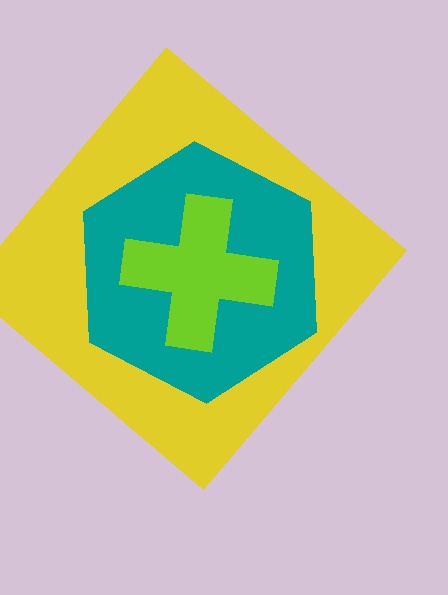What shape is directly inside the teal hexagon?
The lime cross.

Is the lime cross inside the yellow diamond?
Yes.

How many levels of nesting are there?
3.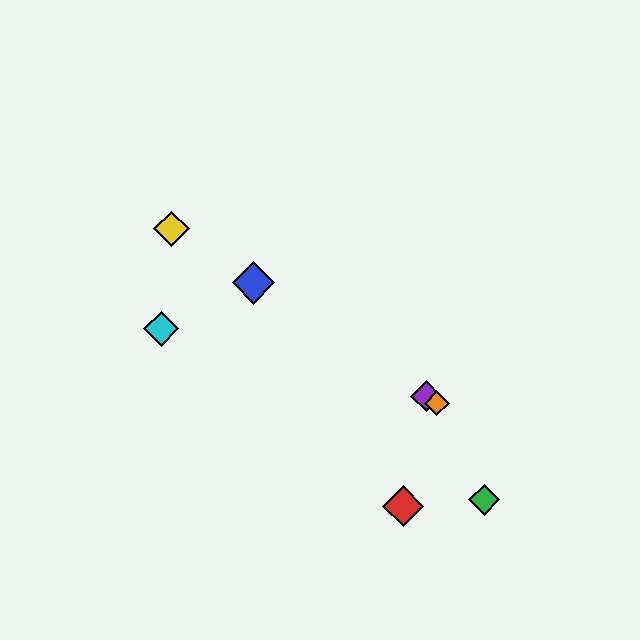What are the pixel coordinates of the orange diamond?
The orange diamond is at (437, 403).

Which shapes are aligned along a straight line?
The blue diamond, the yellow diamond, the purple diamond, the orange diamond are aligned along a straight line.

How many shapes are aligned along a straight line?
4 shapes (the blue diamond, the yellow diamond, the purple diamond, the orange diamond) are aligned along a straight line.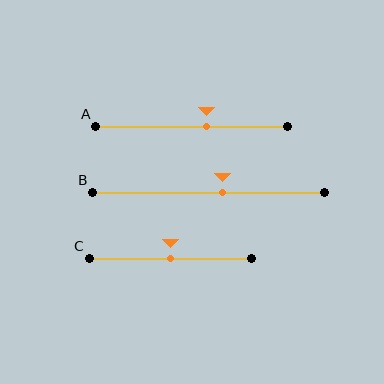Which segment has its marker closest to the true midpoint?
Segment C has its marker closest to the true midpoint.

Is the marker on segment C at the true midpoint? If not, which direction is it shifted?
Yes, the marker on segment C is at the true midpoint.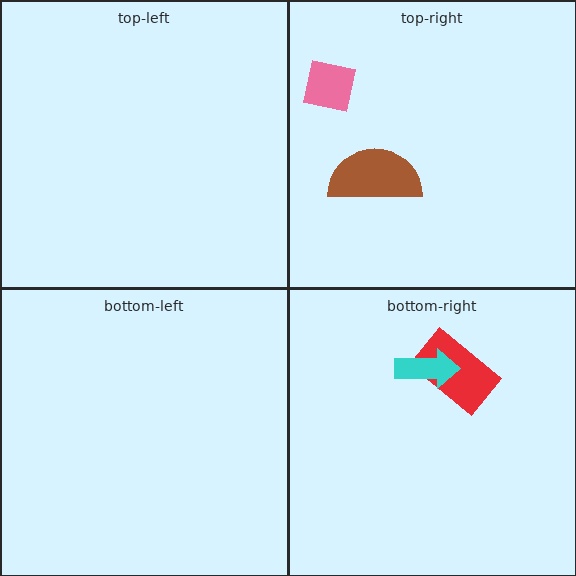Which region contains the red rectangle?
The bottom-right region.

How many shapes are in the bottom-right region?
2.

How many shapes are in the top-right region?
2.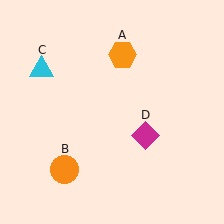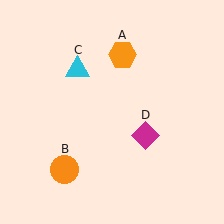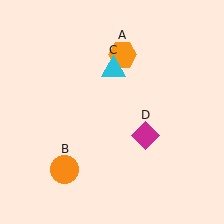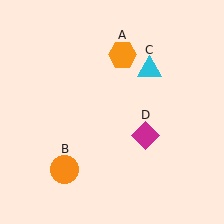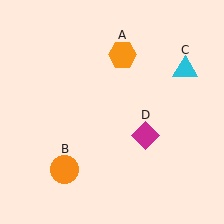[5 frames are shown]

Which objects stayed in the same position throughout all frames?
Orange hexagon (object A) and orange circle (object B) and magenta diamond (object D) remained stationary.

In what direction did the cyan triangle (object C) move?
The cyan triangle (object C) moved right.